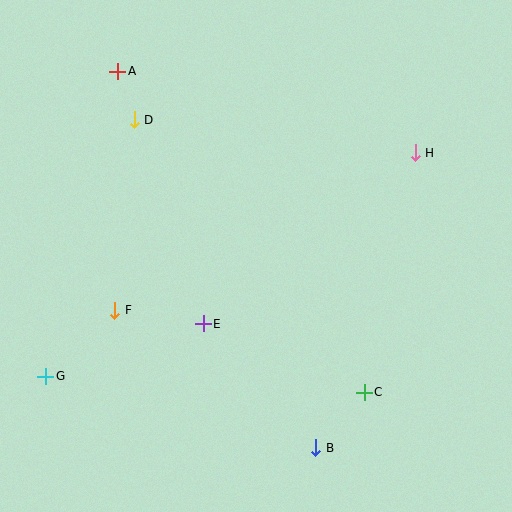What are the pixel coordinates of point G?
Point G is at (46, 376).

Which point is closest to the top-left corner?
Point A is closest to the top-left corner.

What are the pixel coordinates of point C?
Point C is at (364, 392).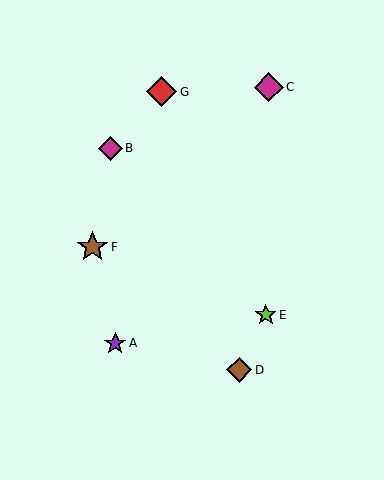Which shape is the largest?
The brown star (labeled F) is the largest.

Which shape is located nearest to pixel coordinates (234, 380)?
The brown diamond (labeled D) at (239, 370) is nearest to that location.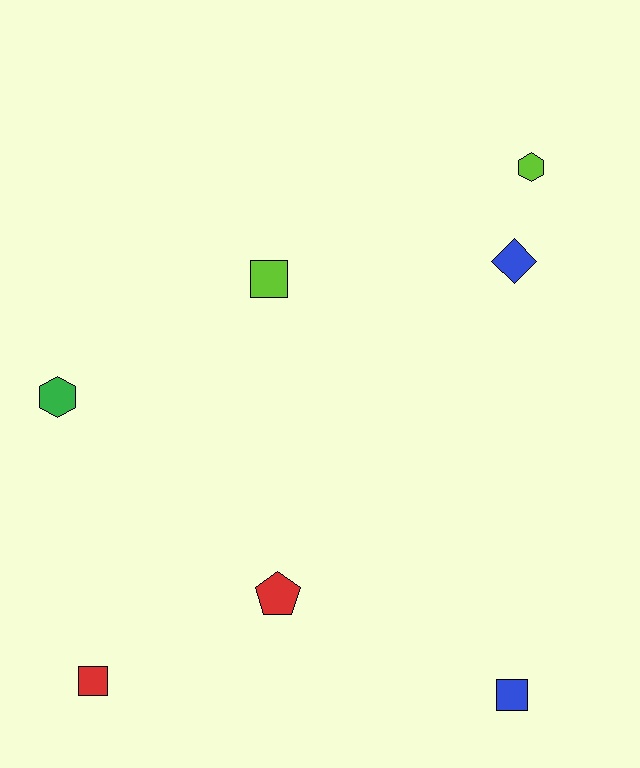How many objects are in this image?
There are 7 objects.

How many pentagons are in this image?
There is 1 pentagon.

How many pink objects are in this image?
There are no pink objects.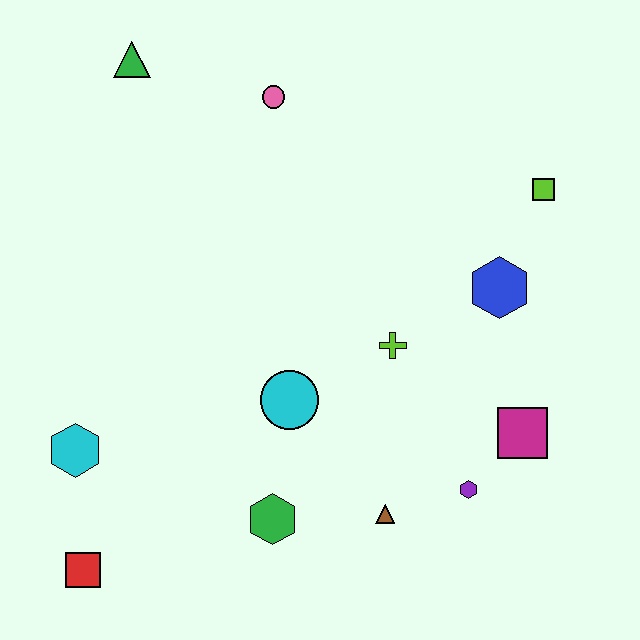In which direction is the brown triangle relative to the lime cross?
The brown triangle is below the lime cross.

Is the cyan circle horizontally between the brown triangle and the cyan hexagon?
Yes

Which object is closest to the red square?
The cyan hexagon is closest to the red square.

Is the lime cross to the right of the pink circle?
Yes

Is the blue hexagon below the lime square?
Yes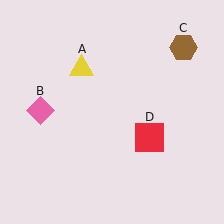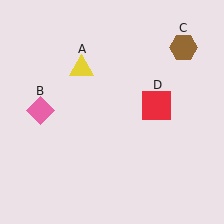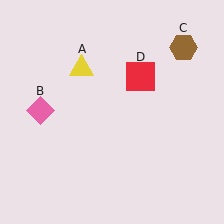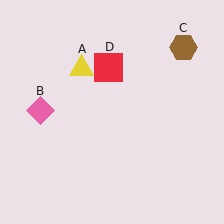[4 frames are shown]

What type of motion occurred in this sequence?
The red square (object D) rotated counterclockwise around the center of the scene.